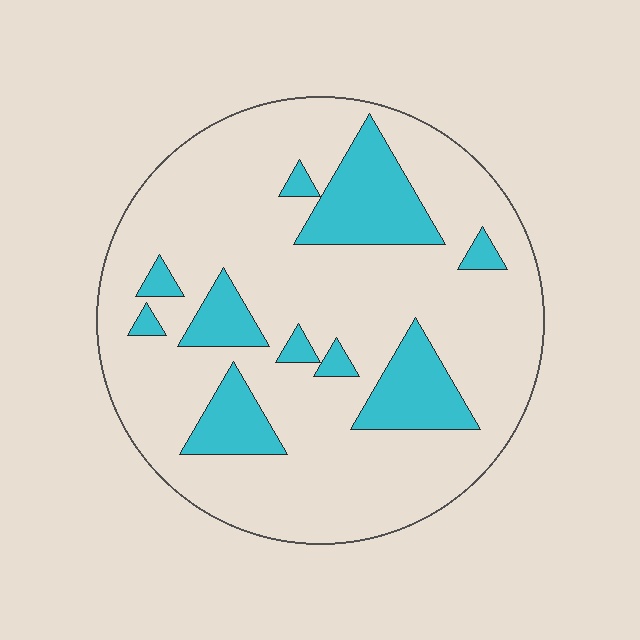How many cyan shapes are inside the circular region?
10.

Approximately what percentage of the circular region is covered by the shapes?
Approximately 20%.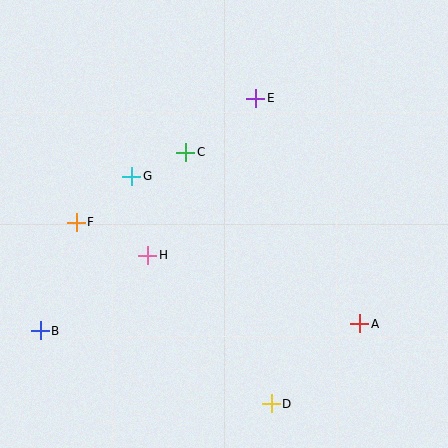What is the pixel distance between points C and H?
The distance between C and H is 110 pixels.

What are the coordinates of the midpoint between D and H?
The midpoint between D and H is at (210, 330).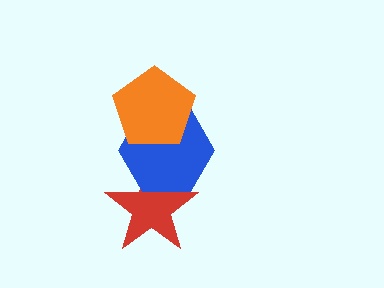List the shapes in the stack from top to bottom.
From top to bottom: the orange pentagon, the blue hexagon, the red star.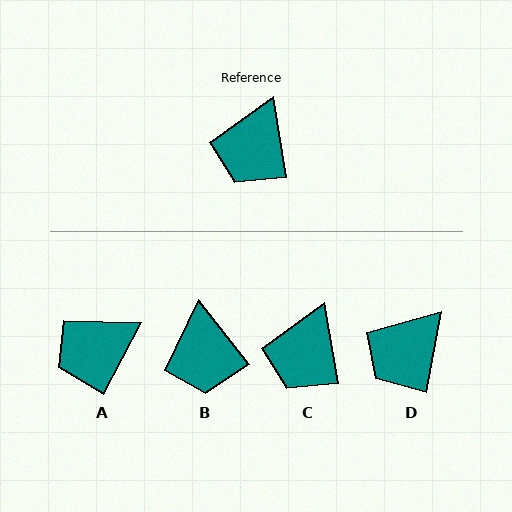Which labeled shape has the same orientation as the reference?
C.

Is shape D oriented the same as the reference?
No, it is off by about 20 degrees.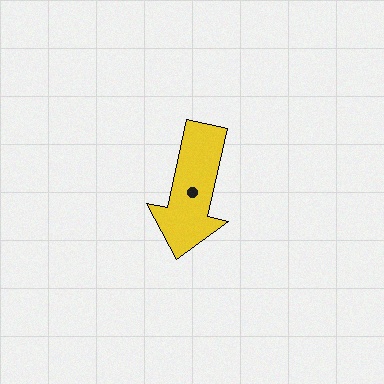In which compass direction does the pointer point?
South.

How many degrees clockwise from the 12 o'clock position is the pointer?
Approximately 193 degrees.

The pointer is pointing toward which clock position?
Roughly 6 o'clock.